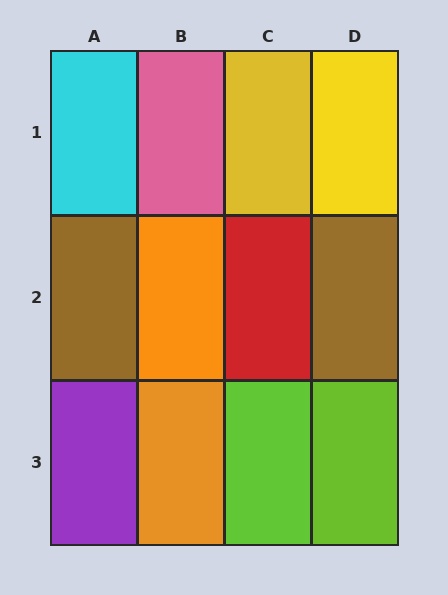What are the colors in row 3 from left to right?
Purple, orange, lime, lime.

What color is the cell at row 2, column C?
Red.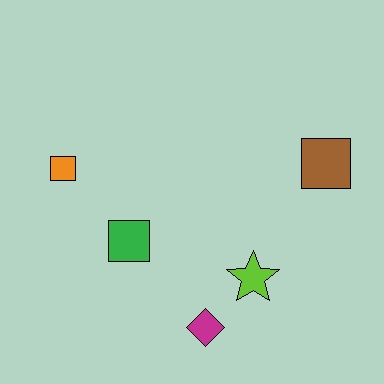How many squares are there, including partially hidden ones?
There are 3 squares.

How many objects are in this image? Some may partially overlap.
There are 5 objects.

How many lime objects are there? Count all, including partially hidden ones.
There is 1 lime object.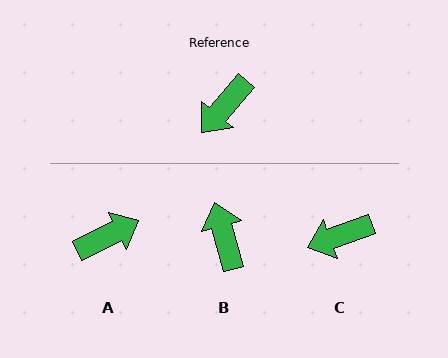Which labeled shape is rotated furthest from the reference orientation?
A, about 157 degrees away.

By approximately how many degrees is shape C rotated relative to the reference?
Approximately 30 degrees clockwise.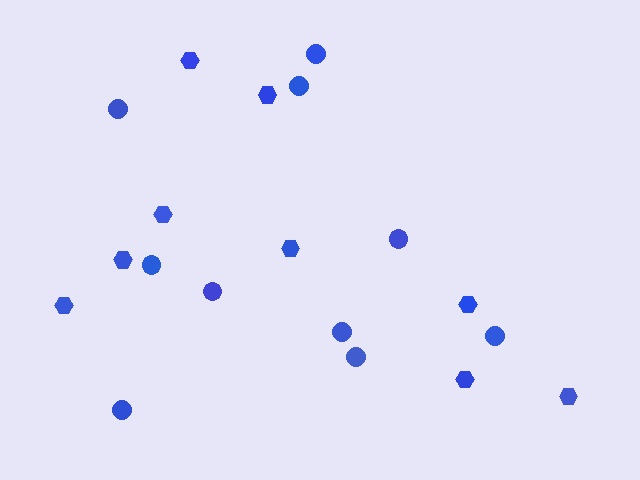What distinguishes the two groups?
There are 2 groups: one group of hexagons (9) and one group of circles (10).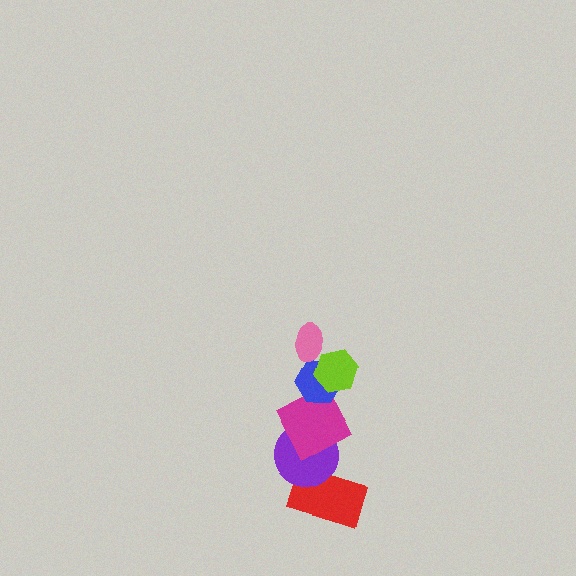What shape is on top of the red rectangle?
The purple circle is on top of the red rectangle.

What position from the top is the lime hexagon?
The lime hexagon is 2nd from the top.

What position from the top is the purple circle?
The purple circle is 5th from the top.